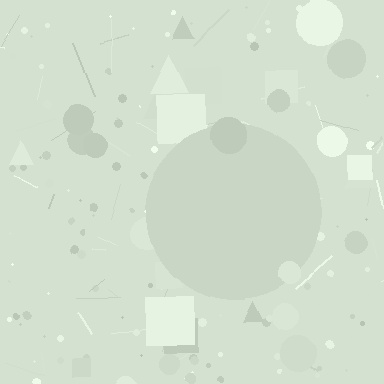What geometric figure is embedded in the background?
A circle is embedded in the background.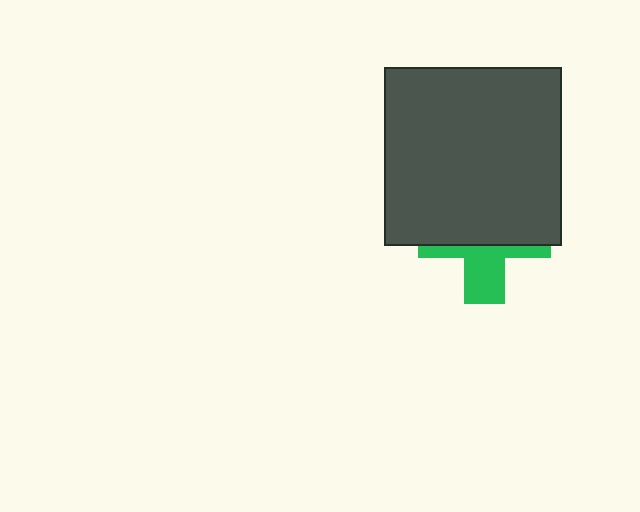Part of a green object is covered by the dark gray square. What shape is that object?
It is a cross.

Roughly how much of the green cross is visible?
A small part of it is visible (roughly 38%).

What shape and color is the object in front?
The object in front is a dark gray square.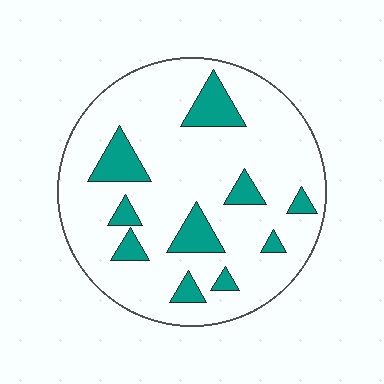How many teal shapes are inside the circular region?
10.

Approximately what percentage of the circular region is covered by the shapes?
Approximately 15%.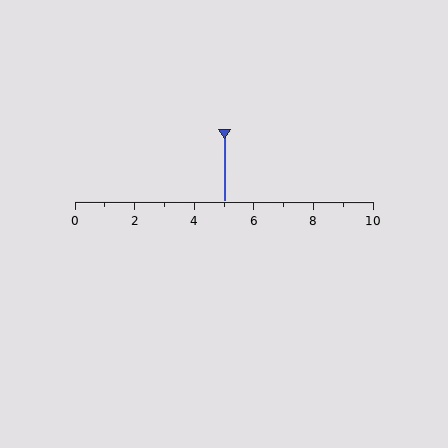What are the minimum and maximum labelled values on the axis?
The axis runs from 0 to 10.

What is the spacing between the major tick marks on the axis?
The major ticks are spaced 2 apart.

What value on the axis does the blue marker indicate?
The marker indicates approximately 5.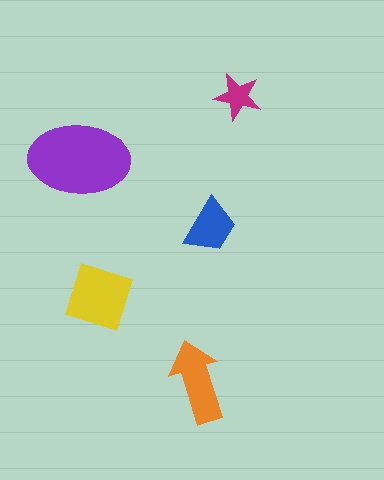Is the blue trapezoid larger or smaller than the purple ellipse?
Smaller.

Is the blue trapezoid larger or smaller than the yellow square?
Smaller.